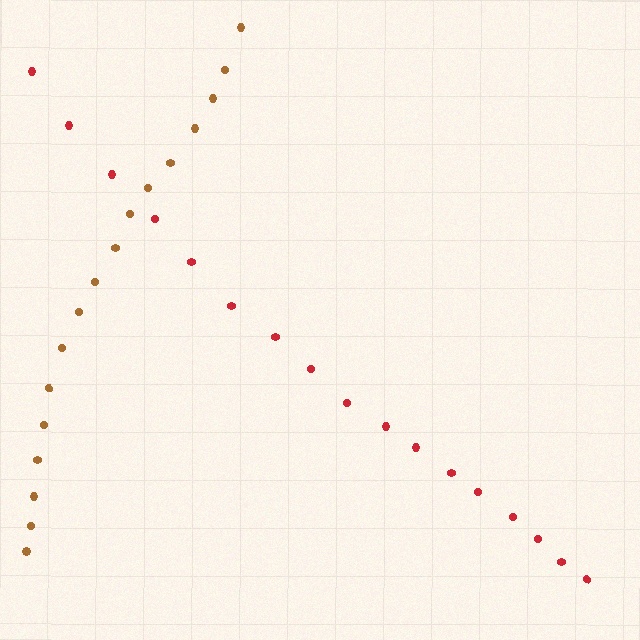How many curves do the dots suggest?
There are 2 distinct paths.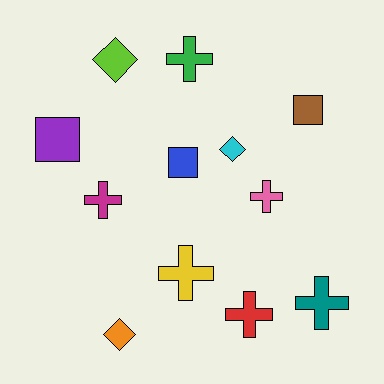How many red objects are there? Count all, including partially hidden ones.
There is 1 red object.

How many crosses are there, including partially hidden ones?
There are 6 crosses.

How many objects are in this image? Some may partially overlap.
There are 12 objects.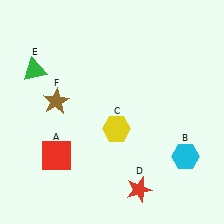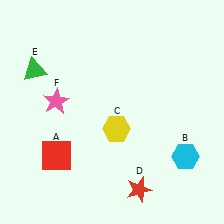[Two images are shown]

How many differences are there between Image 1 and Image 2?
There is 1 difference between the two images.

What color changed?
The star (F) changed from brown in Image 1 to pink in Image 2.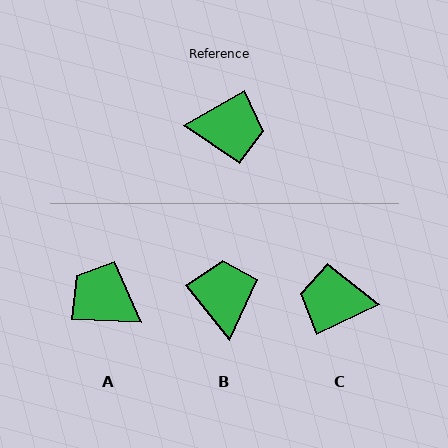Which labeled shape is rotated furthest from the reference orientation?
C, about 176 degrees away.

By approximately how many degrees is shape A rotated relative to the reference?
Approximately 149 degrees counter-clockwise.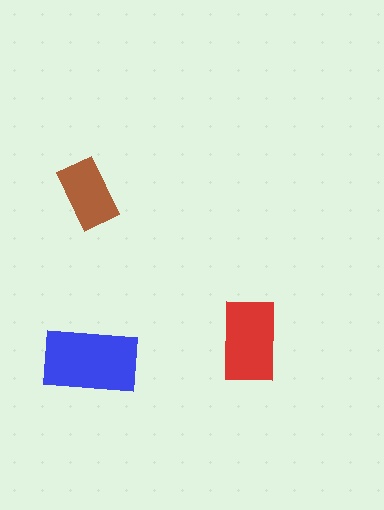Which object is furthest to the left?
The brown rectangle is leftmost.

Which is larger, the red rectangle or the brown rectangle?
The red one.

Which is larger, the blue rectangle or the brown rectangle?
The blue one.